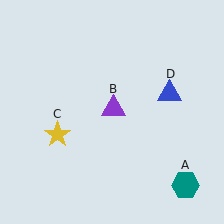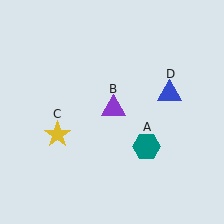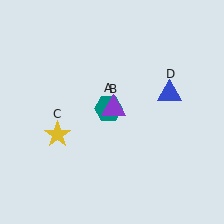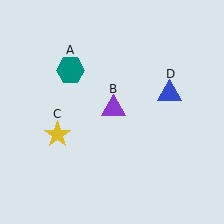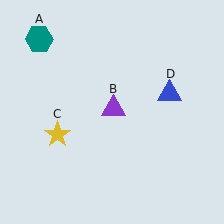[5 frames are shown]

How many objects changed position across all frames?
1 object changed position: teal hexagon (object A).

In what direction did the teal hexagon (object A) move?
The teal hexagon (object A) moved up and to the left.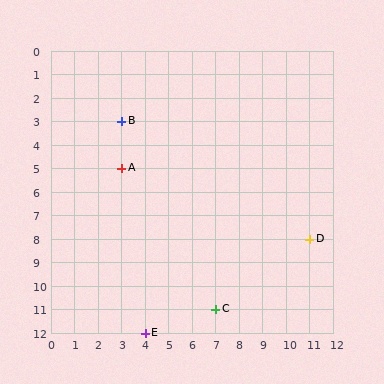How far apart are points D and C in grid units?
Points D and C are 4 columns and 3 rows apart (about 5.0 grid units diagonally).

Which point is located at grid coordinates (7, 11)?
Point C is at (7, 11).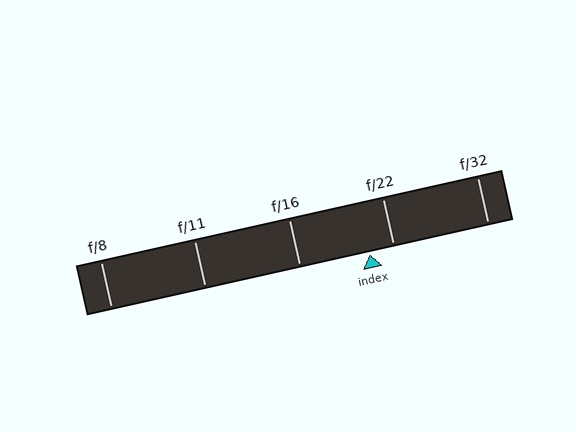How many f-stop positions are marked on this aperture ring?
There are 5 f-stop positions marked.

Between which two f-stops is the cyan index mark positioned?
The index mark is between f/16 and f/22.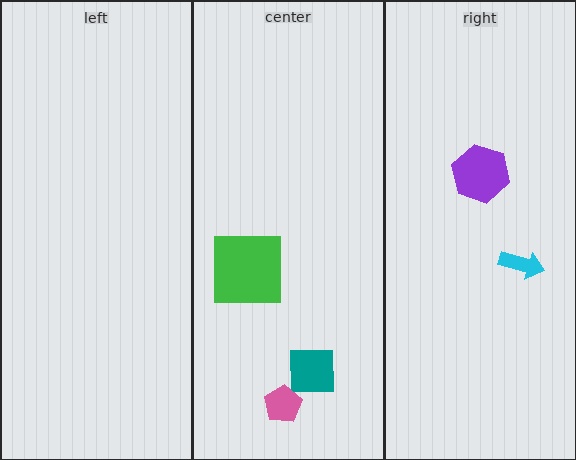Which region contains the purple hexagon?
The right region.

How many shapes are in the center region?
3.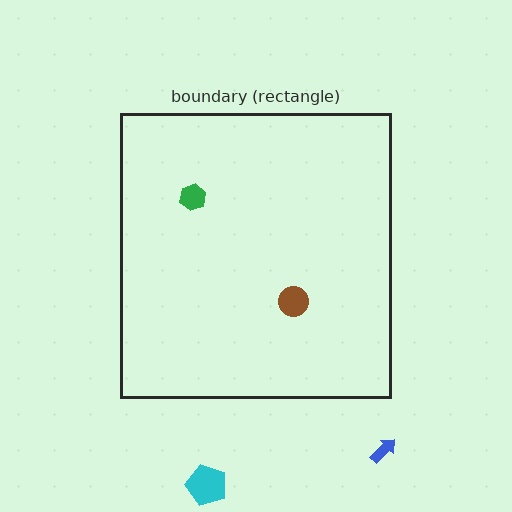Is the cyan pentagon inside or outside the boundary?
Outside.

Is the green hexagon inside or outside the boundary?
Inside.